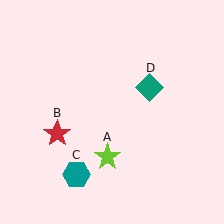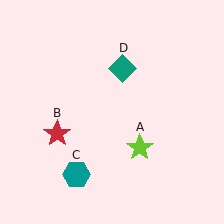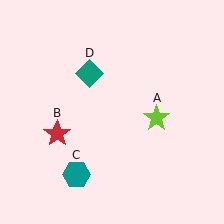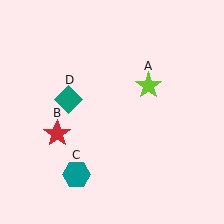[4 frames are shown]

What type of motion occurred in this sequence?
The lime star (object A), teal diamond (object D) rotated counterclockwise around the center of the scene.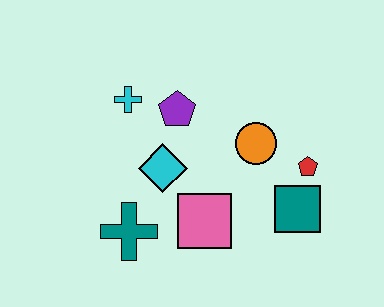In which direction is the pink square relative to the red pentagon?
The pink square is to the left of the red pentagon.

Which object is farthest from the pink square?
The cyan cross is farthest from the pink square.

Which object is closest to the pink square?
The cyan diamond is closest to the pink square.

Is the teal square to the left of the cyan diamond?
No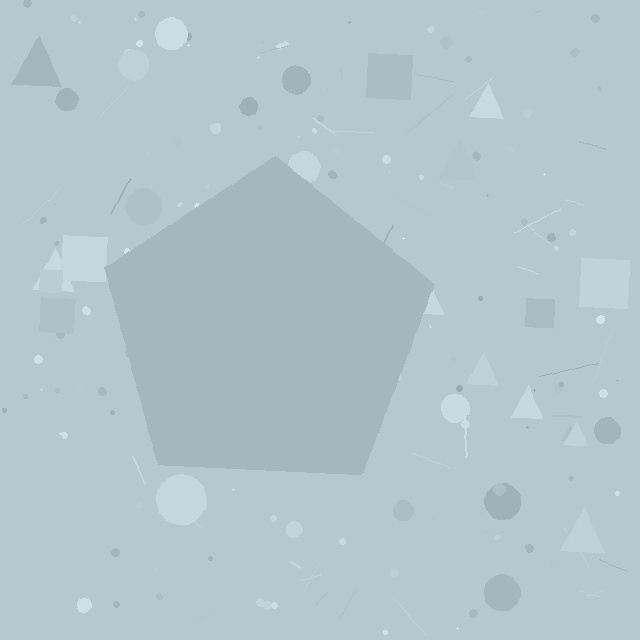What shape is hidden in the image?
A pentagon is hidden in the image.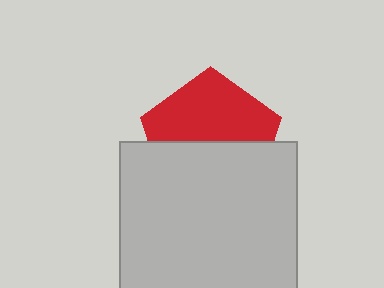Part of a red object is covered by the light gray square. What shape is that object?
It is a pentagon.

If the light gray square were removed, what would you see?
You would see the complete red pentagon.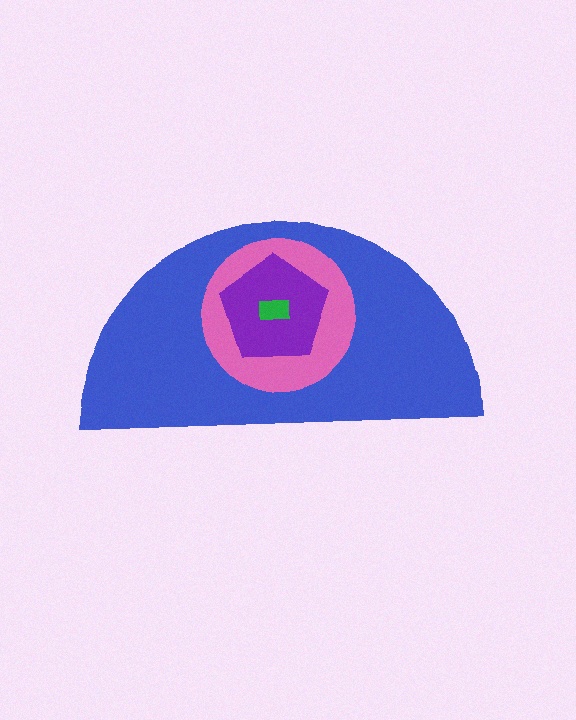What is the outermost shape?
The blue semicircle.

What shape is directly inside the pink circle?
The purple pentagon.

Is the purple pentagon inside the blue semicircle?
Yes.